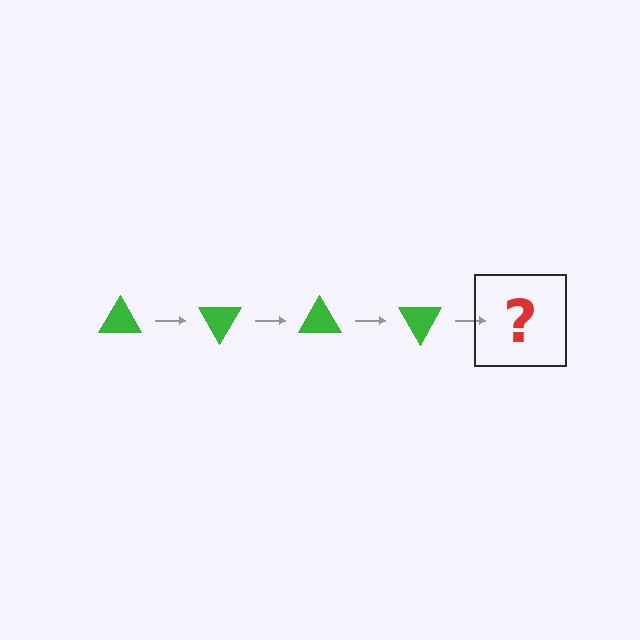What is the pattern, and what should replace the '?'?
The pattern is that the triangle rotates 60 degrees each step. The '?' should be a green triangle rotated 240 degrees.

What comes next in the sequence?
The next element should be a green triangle rotated 240 degrees.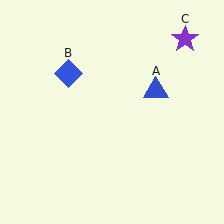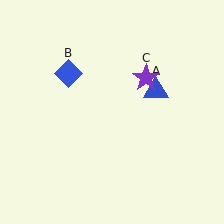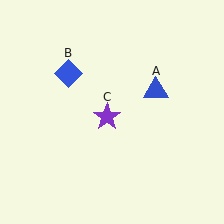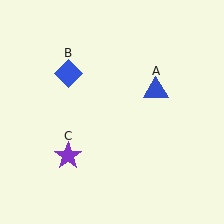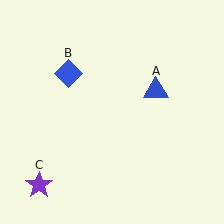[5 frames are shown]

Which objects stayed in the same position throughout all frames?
Blue triangle (object A) and blue diamond (object B) remained stationary.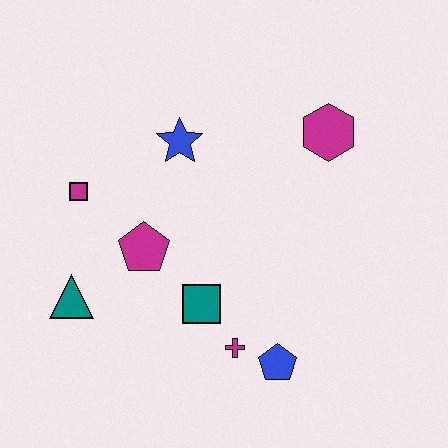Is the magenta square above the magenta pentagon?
Yes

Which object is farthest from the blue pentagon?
The magenta square is farthest from the blue pentagon.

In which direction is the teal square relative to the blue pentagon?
The teal square is to the left of the blue pentagon.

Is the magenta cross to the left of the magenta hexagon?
Yes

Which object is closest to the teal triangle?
The magenta pentagon is closest to the teal triangle.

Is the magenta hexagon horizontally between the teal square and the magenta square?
No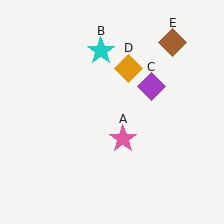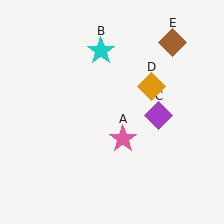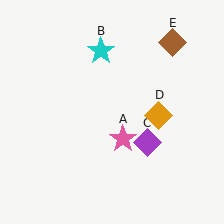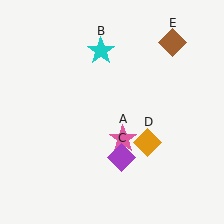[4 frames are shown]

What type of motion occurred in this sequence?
The purple diamond (object C), orange diamond (object D) rotated clockwise around the center of the scene.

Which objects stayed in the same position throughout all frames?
Pink star (object A) and cyan star (object B) and brown diamond (object E) remained stationary.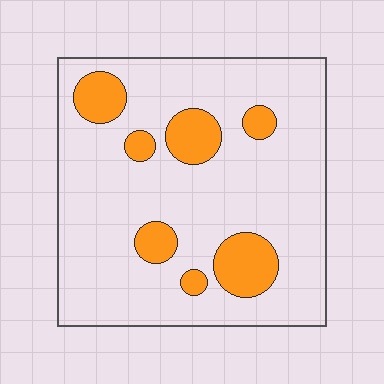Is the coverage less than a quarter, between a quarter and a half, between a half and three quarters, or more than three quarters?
Less than a quarter.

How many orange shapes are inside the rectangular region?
7.